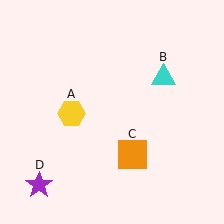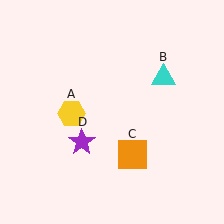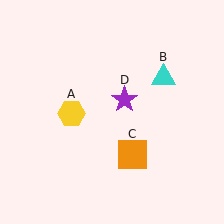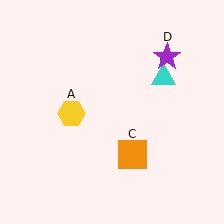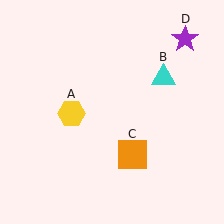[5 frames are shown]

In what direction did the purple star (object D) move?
The purple star (object D) moved up and to the right.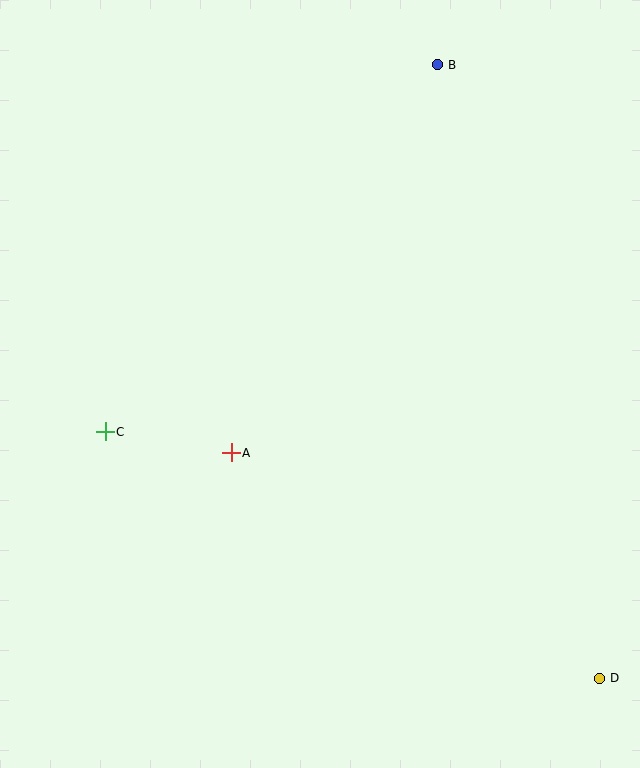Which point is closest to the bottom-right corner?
Point D is closest to the bottom-right corner.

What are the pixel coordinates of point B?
Point B is at (437, 65).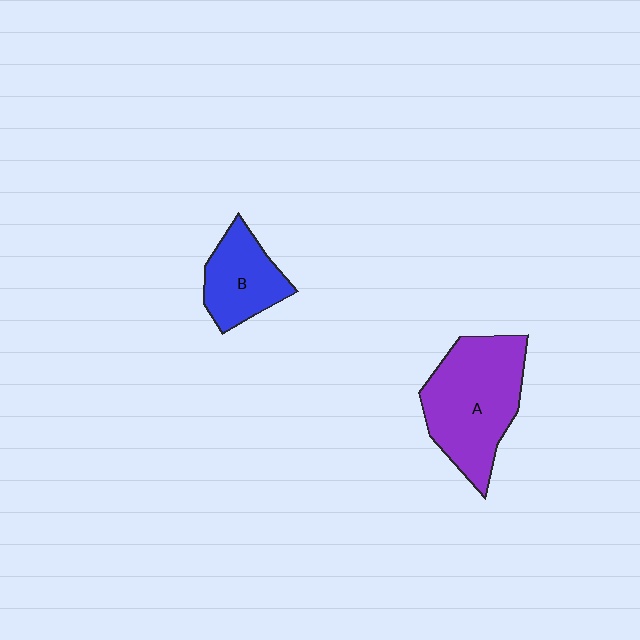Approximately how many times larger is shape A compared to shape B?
Approximately 1.8 times.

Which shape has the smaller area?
Shape B (blue).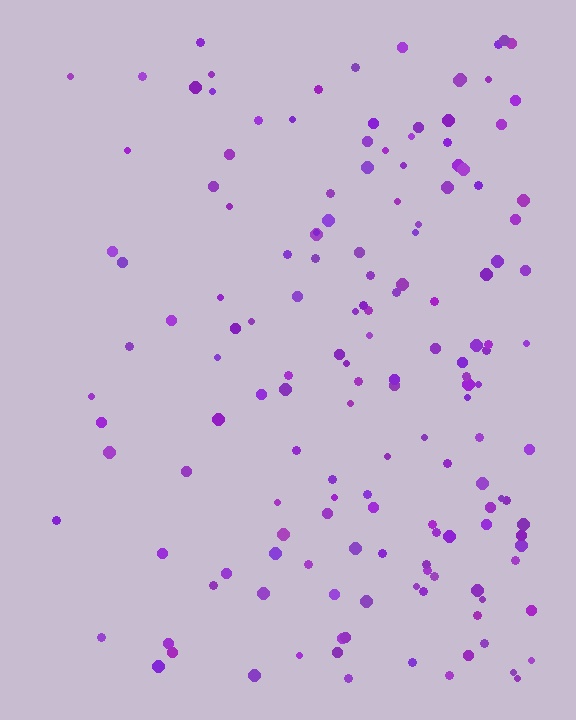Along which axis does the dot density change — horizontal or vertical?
Horizontal.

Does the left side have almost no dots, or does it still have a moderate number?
Still a moderate number, just noticeably fewer than the right.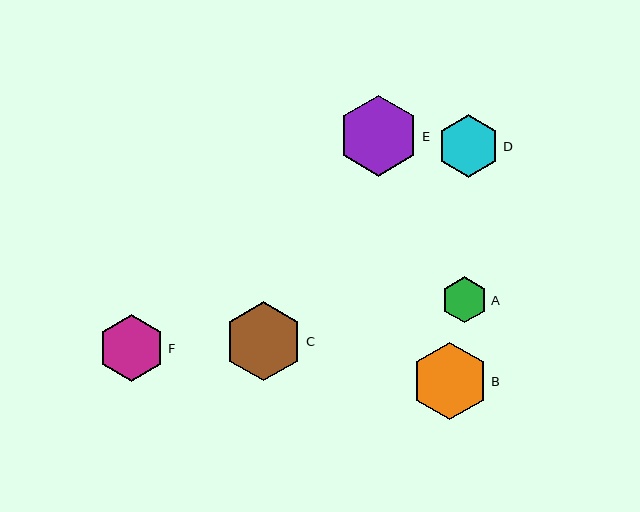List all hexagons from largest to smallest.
From largest to smallest: E, C, B, F, D, A.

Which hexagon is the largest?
Hexagon E is the largest with a size of approximately 81 pixels.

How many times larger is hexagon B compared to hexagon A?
Hexagon B is approximately 1.6 times the size of hexagon A.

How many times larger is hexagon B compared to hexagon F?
Hexagon B is approximately 1.2 times the size of hexagon F.